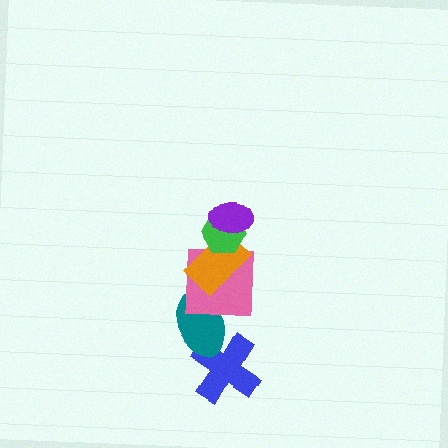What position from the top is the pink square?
The pink square is 4th from the top.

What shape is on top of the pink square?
The orange rectangle is on top of the pink square.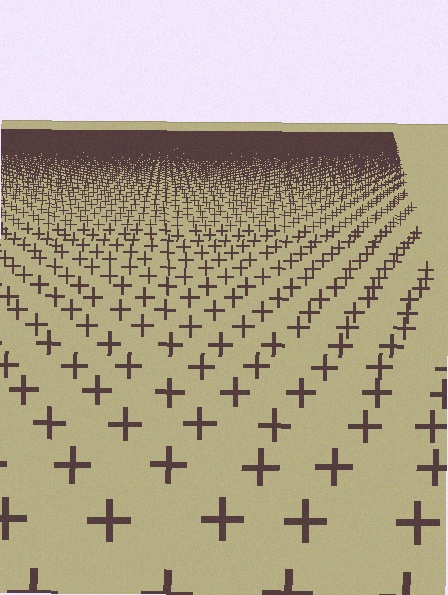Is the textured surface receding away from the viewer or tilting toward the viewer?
The surface is receding away from the viewer. Texture elements get smaller and denser toward the top.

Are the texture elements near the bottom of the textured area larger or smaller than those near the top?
Larger. Near the bottom, elements are closer to the viewer and appear at a bigger on-screen size.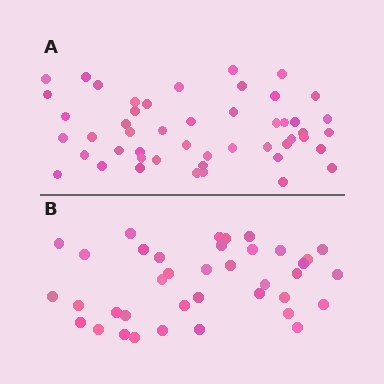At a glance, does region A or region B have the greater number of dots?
Region A (the top region) has more dots.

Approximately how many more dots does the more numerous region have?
Region A has roughly 12 or so more dots than region B.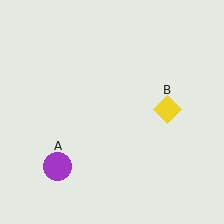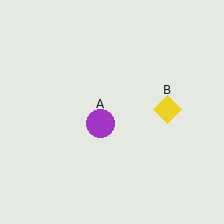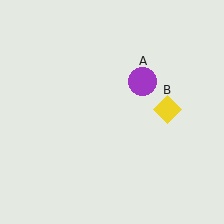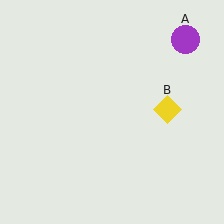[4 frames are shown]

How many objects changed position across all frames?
1 object changed position: purple circle (object A).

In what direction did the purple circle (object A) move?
The purple circle (object A) moved up and to the right.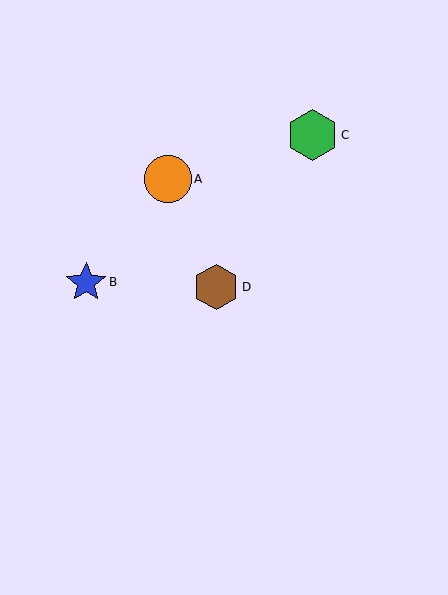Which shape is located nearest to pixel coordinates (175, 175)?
The orange circle (labeled A) at (168, 179) is nearest to that location.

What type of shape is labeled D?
Shape D is a brown hexagon.